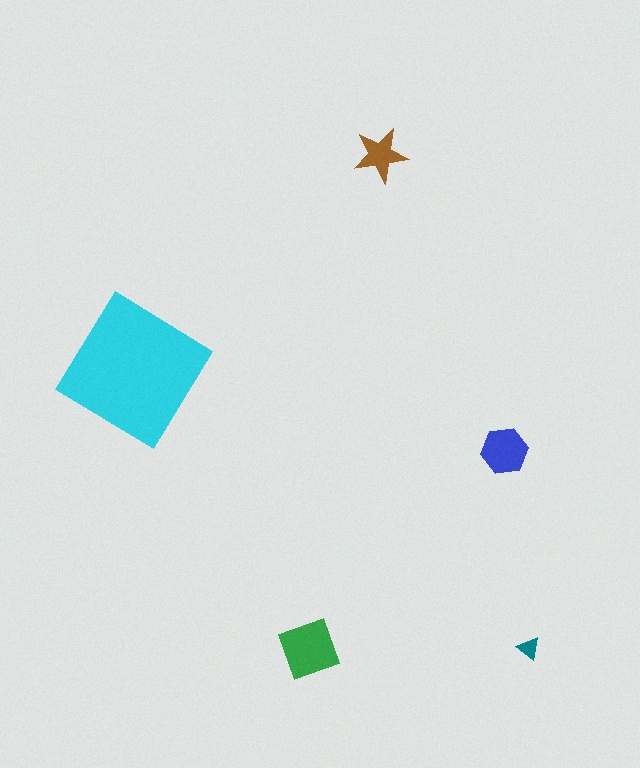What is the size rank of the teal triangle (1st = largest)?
5th.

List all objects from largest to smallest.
The cyan diamond, the green diamond, the blue hexagon, the brown star, the teal triangle.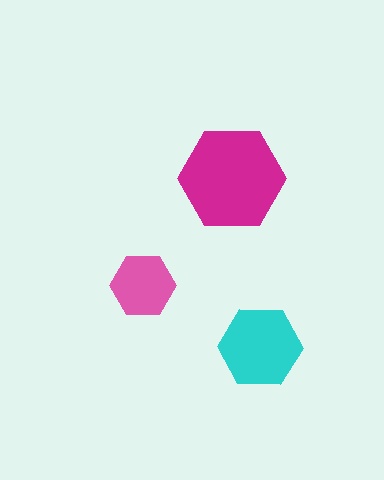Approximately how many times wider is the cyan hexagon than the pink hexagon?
About 1.5 times wider.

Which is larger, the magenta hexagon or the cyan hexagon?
The magenta one.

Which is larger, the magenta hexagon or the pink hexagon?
The magenta one.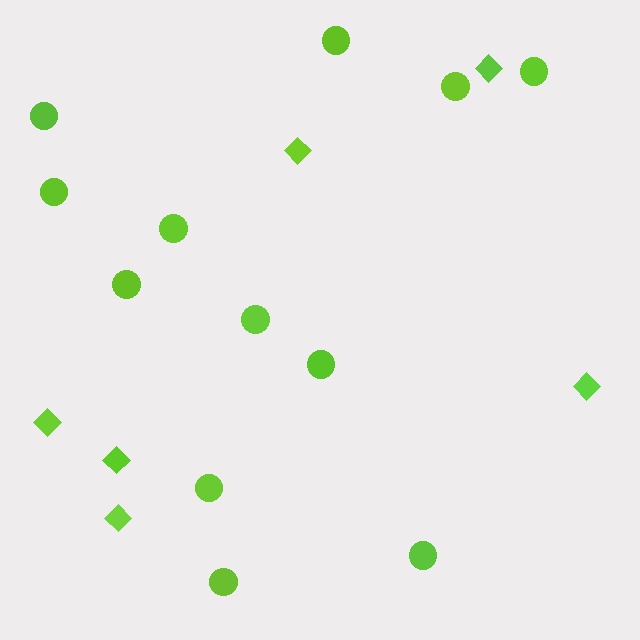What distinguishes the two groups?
There are 2 groups: one group of diamonds (6) and one group of circles (12).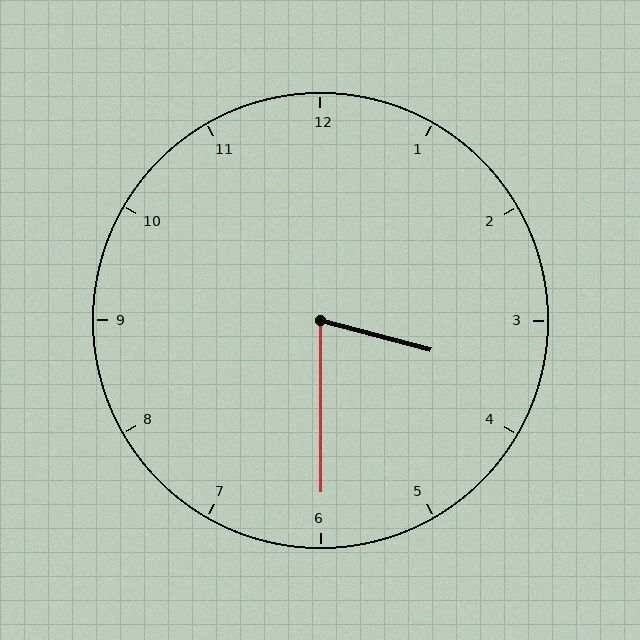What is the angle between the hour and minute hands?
Approximately 75 degrees.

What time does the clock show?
3:30.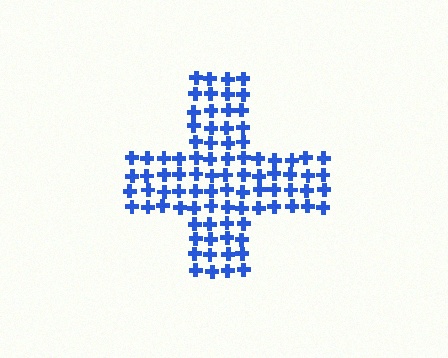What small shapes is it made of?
It is made of small crosses.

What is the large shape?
The large shape is a cross.